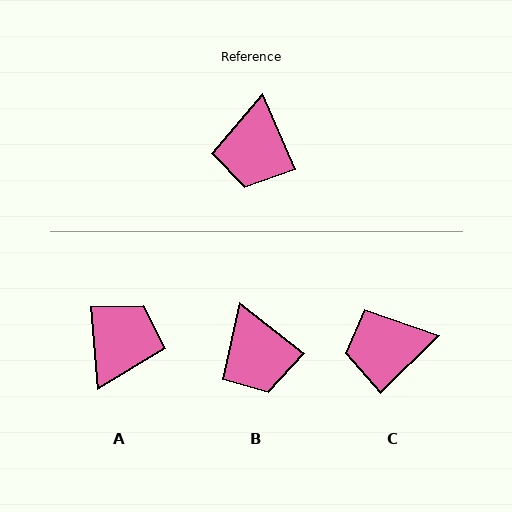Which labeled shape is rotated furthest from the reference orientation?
A, about 162 degrees away.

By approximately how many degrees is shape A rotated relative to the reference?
Approximately 162 degrees counter-clockwise.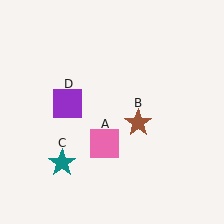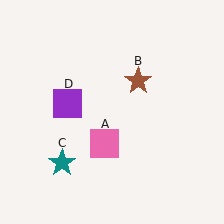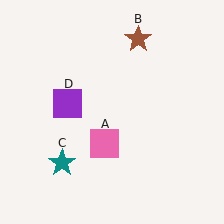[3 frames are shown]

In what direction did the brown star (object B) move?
The brown star (object B) moved up.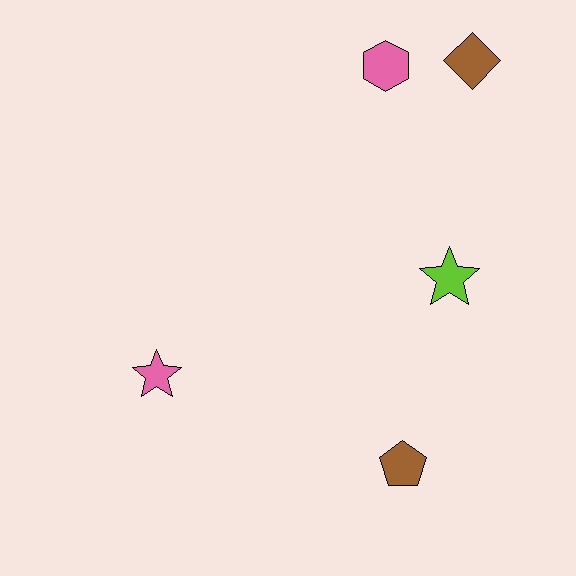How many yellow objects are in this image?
There are no yellow objects.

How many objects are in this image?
There are 5 objects.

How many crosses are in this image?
There are no crosses.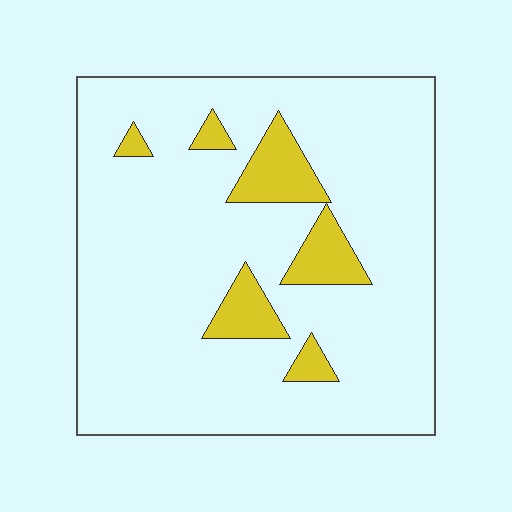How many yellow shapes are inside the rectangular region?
6.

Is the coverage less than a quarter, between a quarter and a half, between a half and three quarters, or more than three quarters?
Less than a quarter.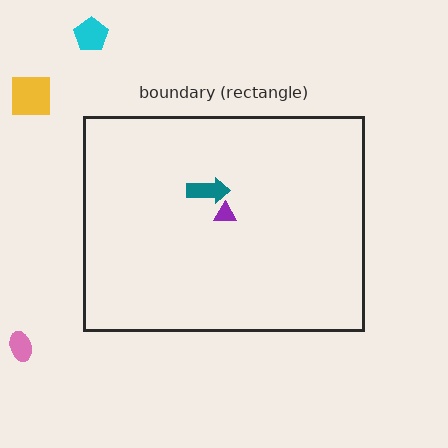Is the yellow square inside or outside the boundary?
Outside.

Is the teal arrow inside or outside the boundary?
Inside.